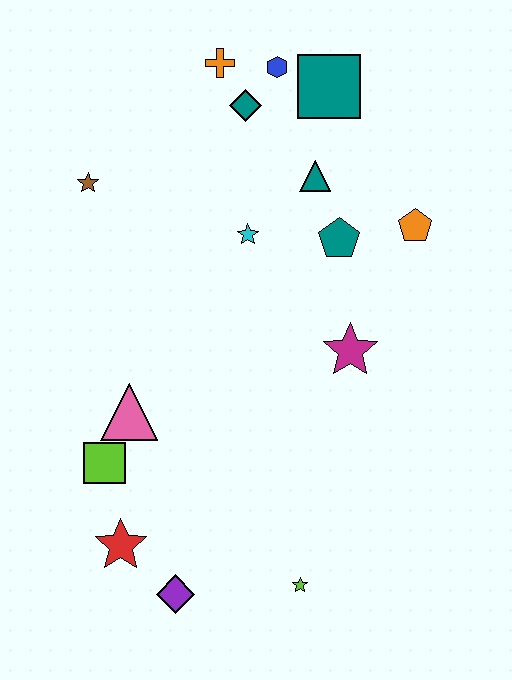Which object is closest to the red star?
The purple diamond is closest to the red star.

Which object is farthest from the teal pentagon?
The purple diamond is farthest from the teal pentagon.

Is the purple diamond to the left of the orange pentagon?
Yes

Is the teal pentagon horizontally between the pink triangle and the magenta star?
Yes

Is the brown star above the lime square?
Yes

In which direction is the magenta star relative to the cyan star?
The magenta star is below the cyan star.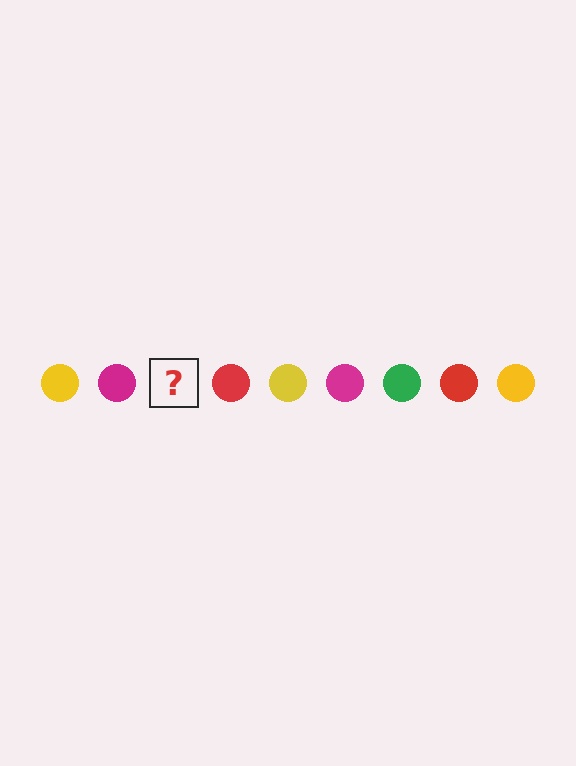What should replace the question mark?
The question mark should be replaced with a green circle.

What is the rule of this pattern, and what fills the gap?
The rule is that the pattern cycles through yellow, magenta, green, red circles. The gap should be filled with a green circle.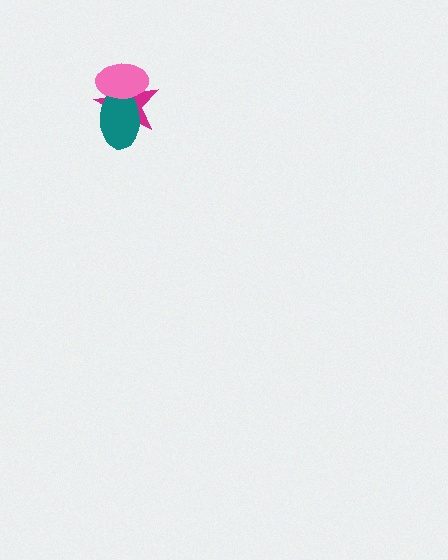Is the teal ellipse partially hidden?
Yes, it is partially covered by another shape.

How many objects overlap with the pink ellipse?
2 objects overlap with the pink ellipse.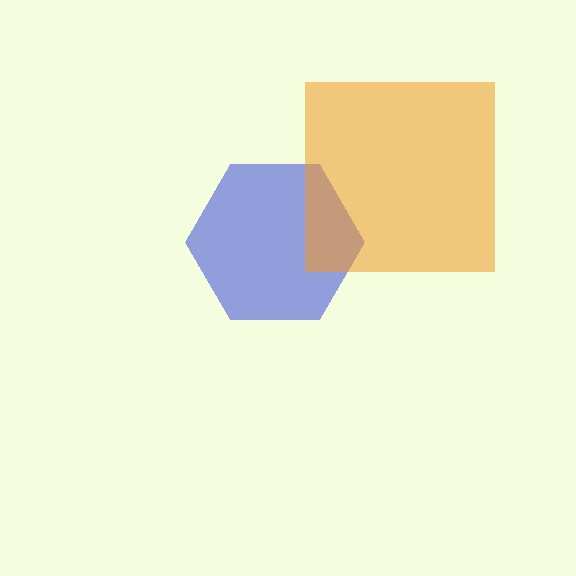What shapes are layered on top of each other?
The layered shapes are: a blue hexagon, an orange square.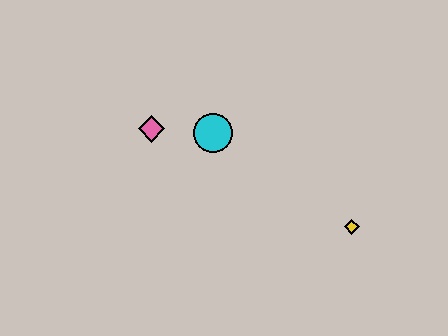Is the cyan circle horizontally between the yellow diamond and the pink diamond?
Yes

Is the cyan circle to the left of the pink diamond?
No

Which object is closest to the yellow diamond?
The cyan circle is closest to the yellow diamond.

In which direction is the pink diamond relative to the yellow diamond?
The pink diamond is to the left of the yellow diamond.